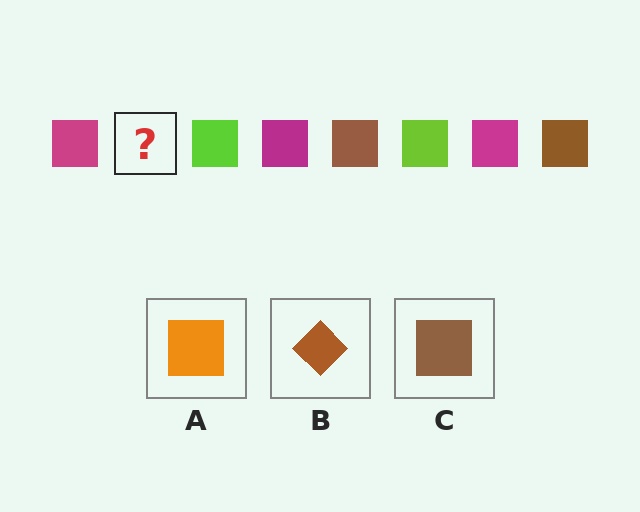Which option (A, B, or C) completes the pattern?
C.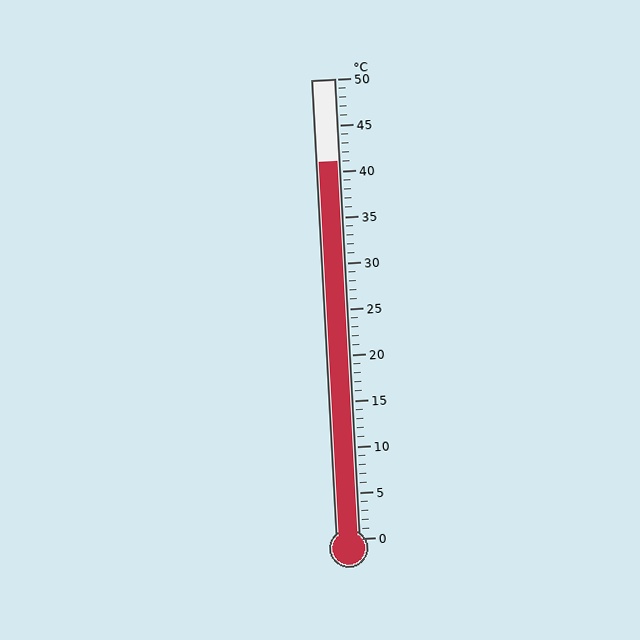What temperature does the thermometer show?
The thermometer shows approximately 41°C.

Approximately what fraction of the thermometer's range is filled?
The thermometer is filled to approximately 80% of its range.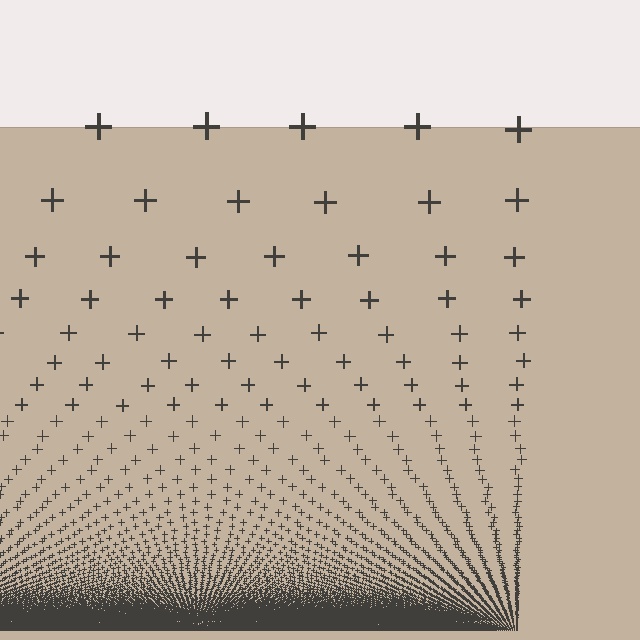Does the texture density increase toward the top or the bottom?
Density increases toward the bottom.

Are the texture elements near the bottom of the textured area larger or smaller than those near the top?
Smaller. The gradient is inverted — elements near the bottom are smaller and denser.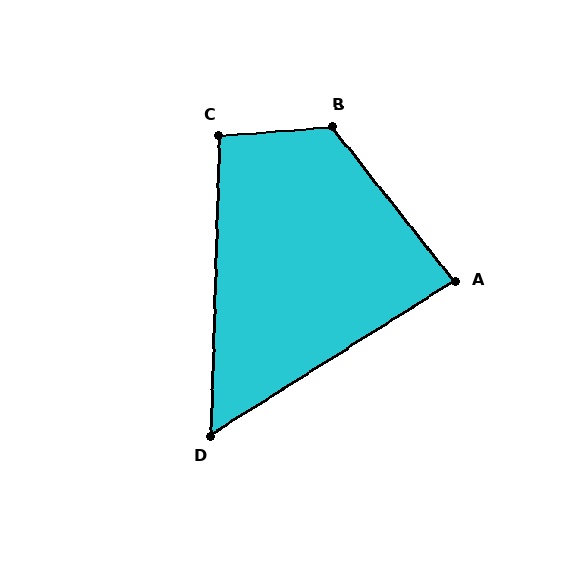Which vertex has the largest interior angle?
B, at approximately 124 degrees.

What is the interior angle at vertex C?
Approximately 96 degrees (obtuse).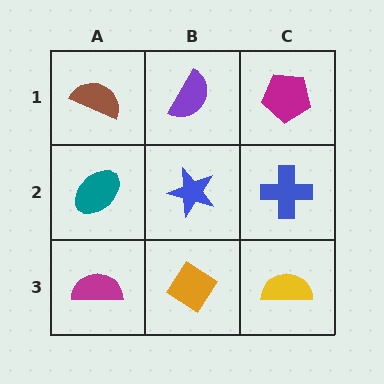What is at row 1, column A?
A brown semicircle.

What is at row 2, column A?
A teal ellipse.